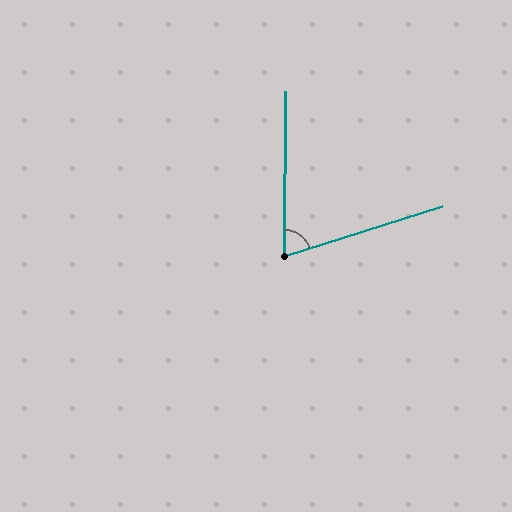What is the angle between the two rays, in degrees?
Approximately 72 degrees.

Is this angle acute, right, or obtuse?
It is acute.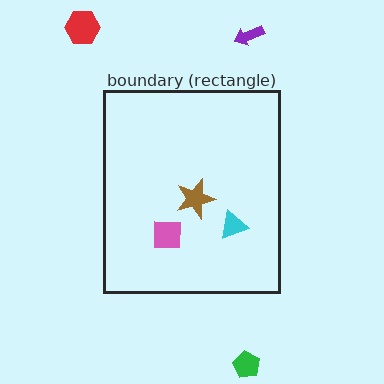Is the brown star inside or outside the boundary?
Inside.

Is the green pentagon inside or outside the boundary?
Outside.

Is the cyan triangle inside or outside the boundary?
Inside.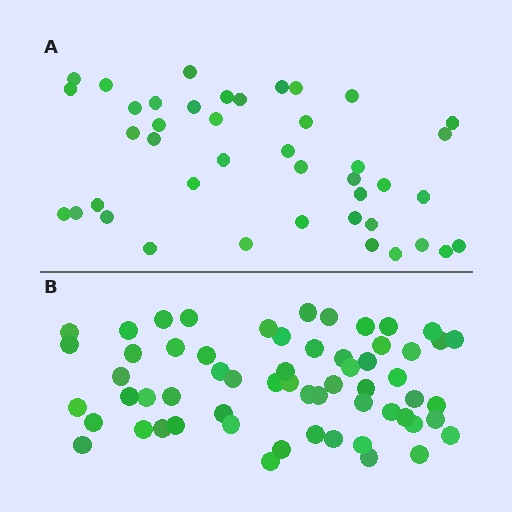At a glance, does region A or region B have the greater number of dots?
Region B (the bottom region) has more dots.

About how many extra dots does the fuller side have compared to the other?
Region B has approximately 20 more dots than region A.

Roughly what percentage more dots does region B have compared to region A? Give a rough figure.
About 45% more.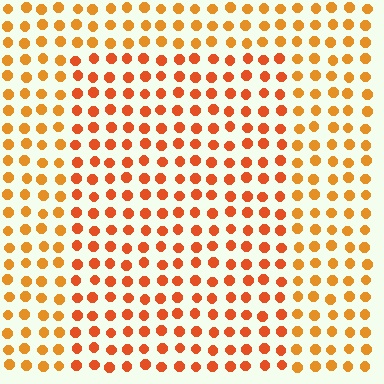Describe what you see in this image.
The image is filled with small orange elements in a uniform arrangement. A rectangle-shaped region is visible where the elements are tinted to a slightly different hue, forming a subtle color boundary.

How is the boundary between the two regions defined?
The boundary is defined purely by a slight shift in hue (about 20 degrees). Spacing, size, and orientation are identical on both sides.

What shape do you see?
I see a rectangle.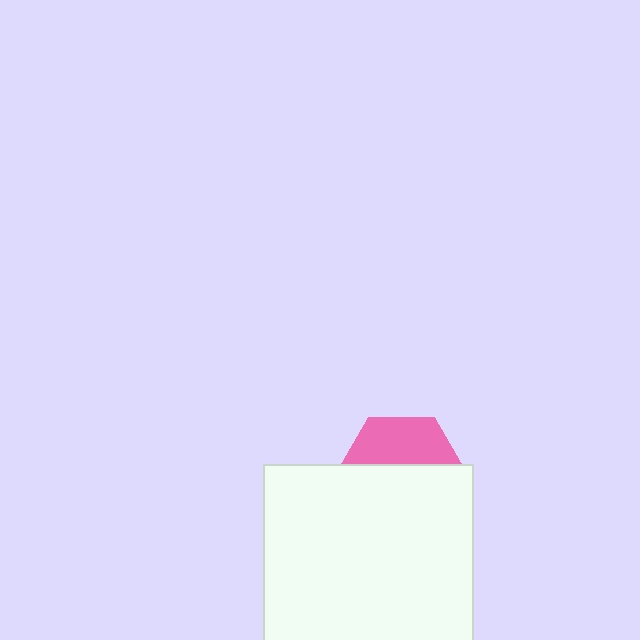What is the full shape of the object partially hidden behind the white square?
The partially hidden object is a pink hexagon.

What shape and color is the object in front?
The object in front is a white square.